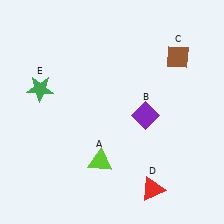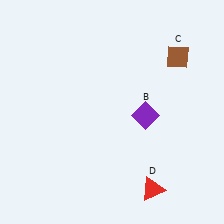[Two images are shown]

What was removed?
The lime triangle (A), the green star (E) were removed in Image 2.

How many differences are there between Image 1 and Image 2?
There are 2 differences between the two images.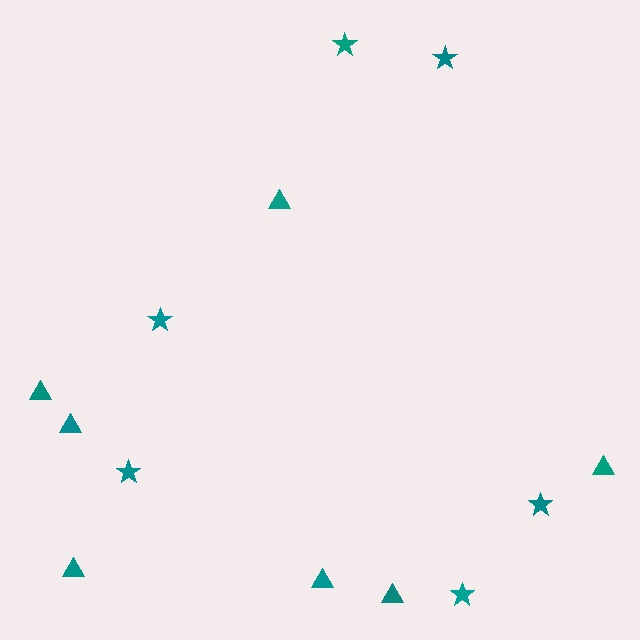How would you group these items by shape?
There are 2 groups: one group of triangles (7) and one group of stars (6).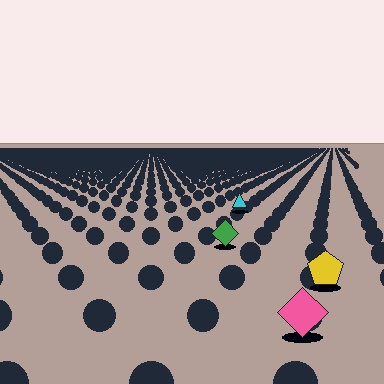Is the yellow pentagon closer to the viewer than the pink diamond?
No. The pink diamond is closer — you can tell from the texture gradient: the ground texture is coarser near it.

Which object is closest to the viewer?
The pink diamond is closest. The texture marks near it are larger and more spread out.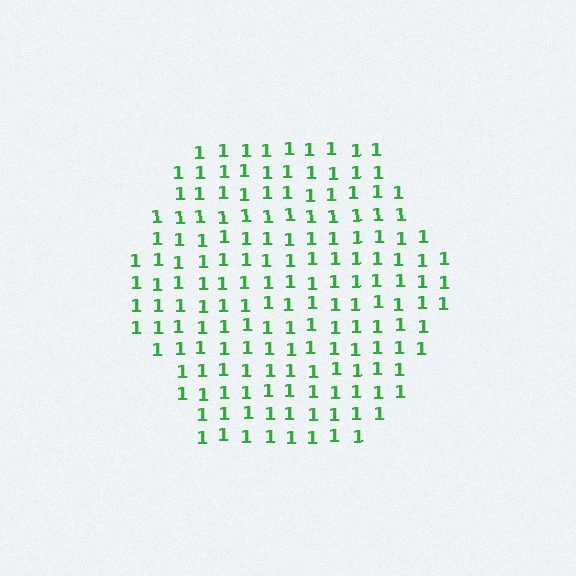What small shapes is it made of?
It is made of small digit 1's.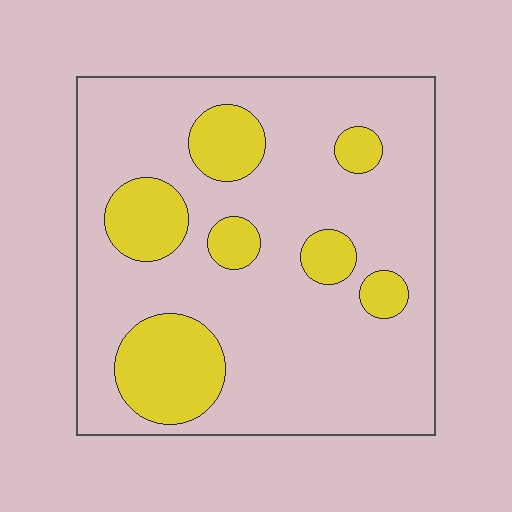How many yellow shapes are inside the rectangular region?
7.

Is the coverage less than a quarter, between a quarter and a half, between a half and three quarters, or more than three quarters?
Less than a quarter.